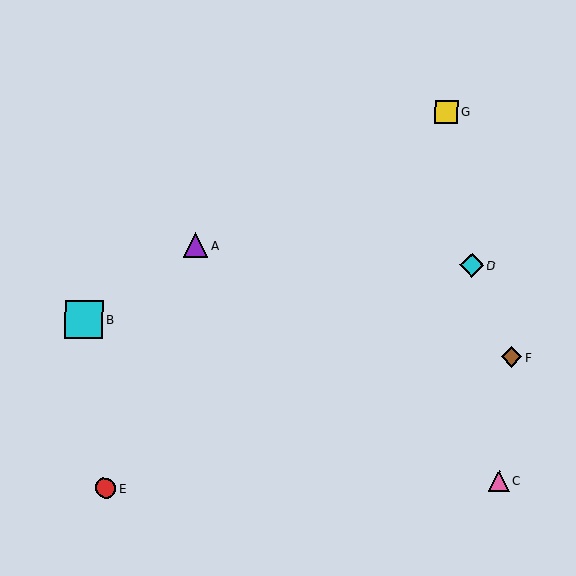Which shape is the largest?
The cyan square (labeled B) is the largest.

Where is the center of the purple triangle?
The center of the purple triangle is at (195, 245).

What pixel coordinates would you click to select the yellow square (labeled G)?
Click at (446, 112) to select the yellow square G.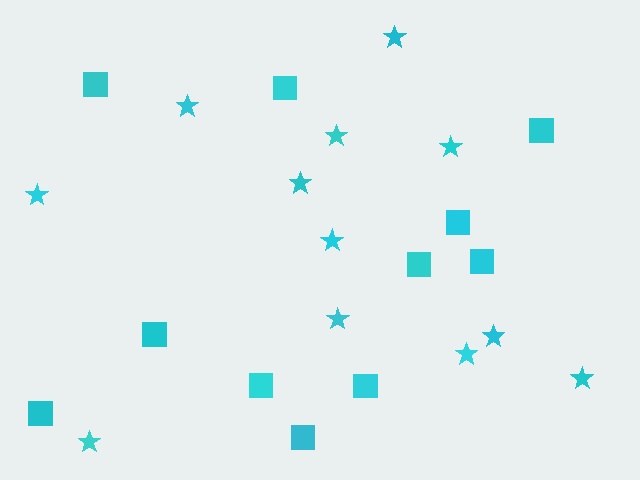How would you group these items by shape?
There are 2 groups: one group of stars (12) and one group of squares (11).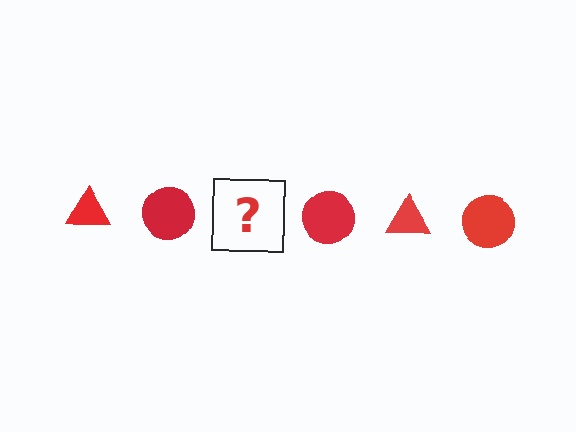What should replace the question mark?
The question mark should be replaced with a red triangle.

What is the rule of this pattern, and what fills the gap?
The rule is that the pattern cycles through triangle, circle shapes in red. The gap should be filled with a red triangle.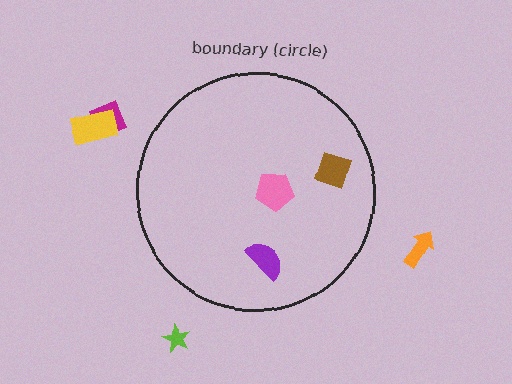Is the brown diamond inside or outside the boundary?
Inside.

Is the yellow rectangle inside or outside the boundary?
Outside.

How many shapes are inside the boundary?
3 inside, 4 outside.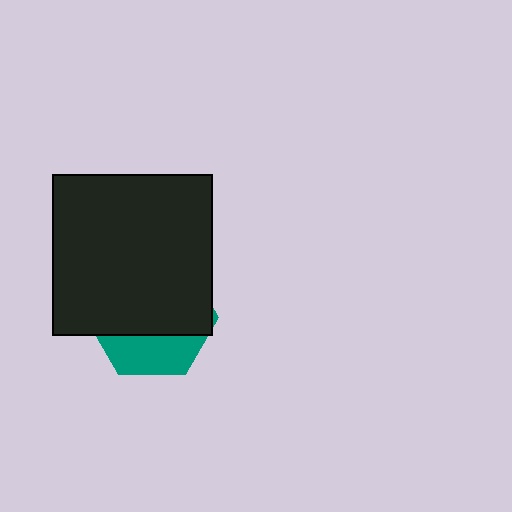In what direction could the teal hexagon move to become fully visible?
The teal hexagon could move down. That would shift it out from behind the black square entirely.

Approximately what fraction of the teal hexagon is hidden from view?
Roughly 69% of the teal hexagon is hidden behind the black square.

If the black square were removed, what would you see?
You would see the complete teal hexagon.